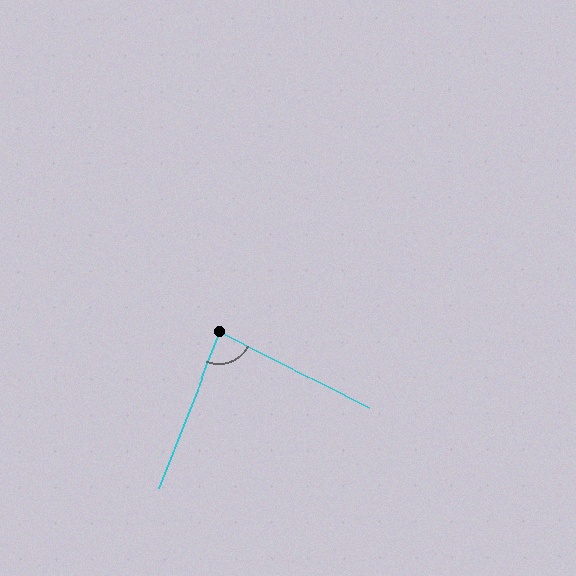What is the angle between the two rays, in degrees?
Approximately 84 degrees.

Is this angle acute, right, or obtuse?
It is acute.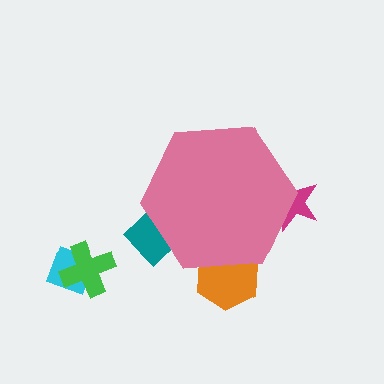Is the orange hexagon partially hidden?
Yes, the orange hexagon is partially hidden behind the pink hexagon.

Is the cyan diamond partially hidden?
No, the cyan diamond is fully visible.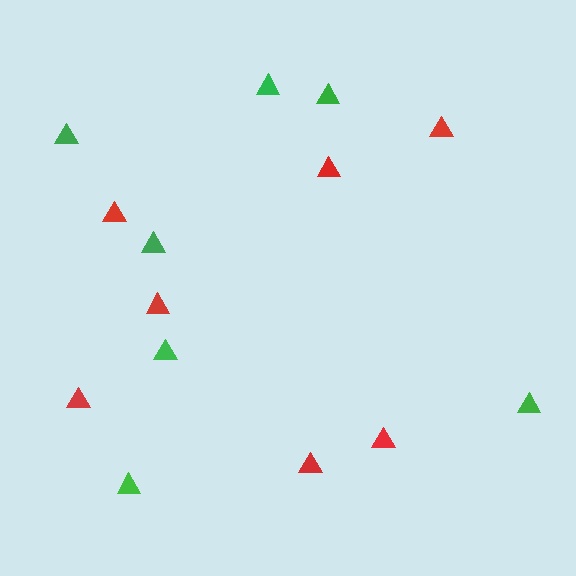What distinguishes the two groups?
There are 2 groups: one group of green triangles (7) and one group of red triangles (7).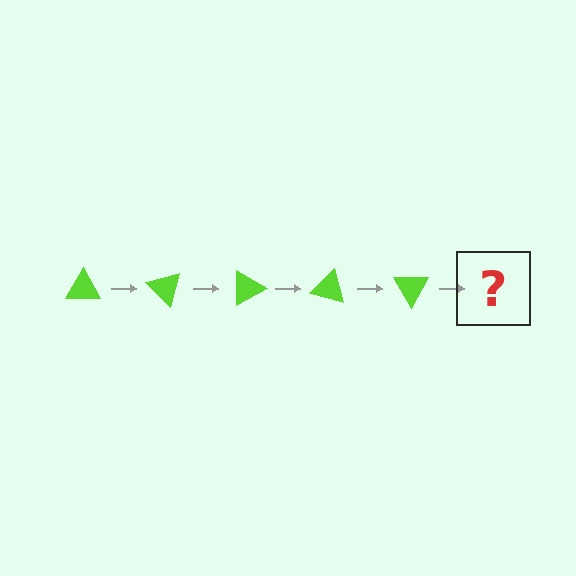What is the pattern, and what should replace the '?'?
The pattern is that the triangle rotates 45 degrees each step. The '?' should be a lime triangle rotated 225 degrees.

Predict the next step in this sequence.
The next step is a lime triangle rotated 225 degrees.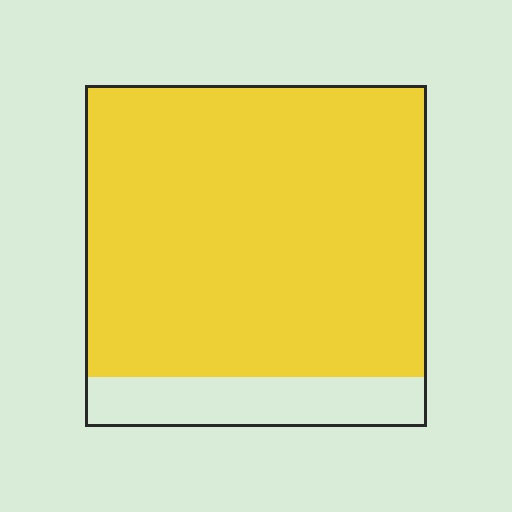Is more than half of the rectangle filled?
Yes.